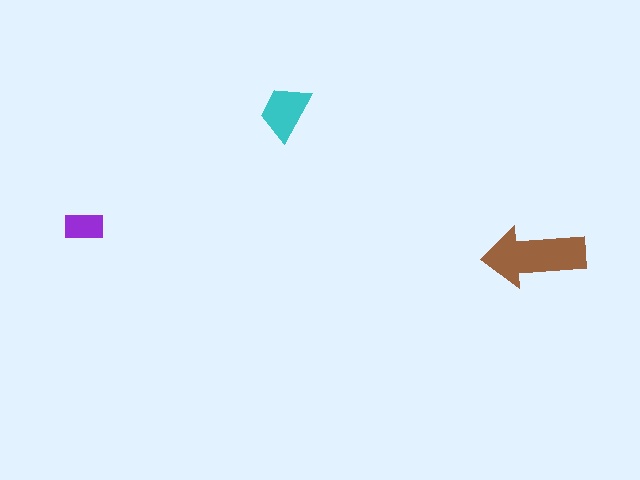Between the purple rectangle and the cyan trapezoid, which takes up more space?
The cyan trapezoid.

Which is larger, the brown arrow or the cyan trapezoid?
The brown arrow.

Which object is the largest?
The brown arrow.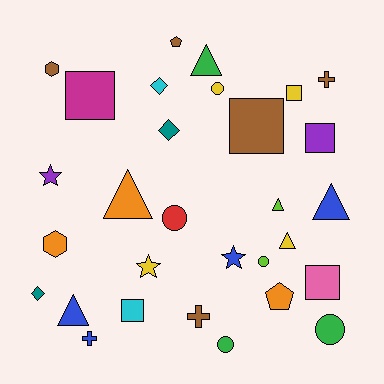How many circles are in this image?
There are 5 circles.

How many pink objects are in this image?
There is 1 pink object.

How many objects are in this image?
There are 30 objects.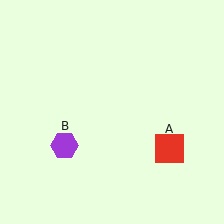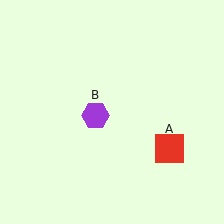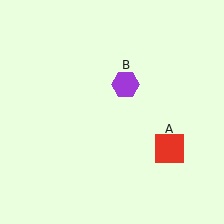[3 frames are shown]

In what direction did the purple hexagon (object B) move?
The purple hexagon (object B) moved up and to the right.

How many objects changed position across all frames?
1 object changed position: purple hexagon (object B).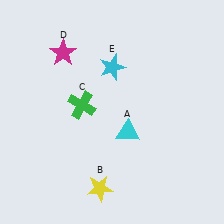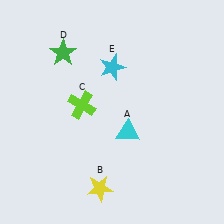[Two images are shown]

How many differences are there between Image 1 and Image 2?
There are 2 differences between the two images.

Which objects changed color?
C changed from green to lime. D changed from magenta to green.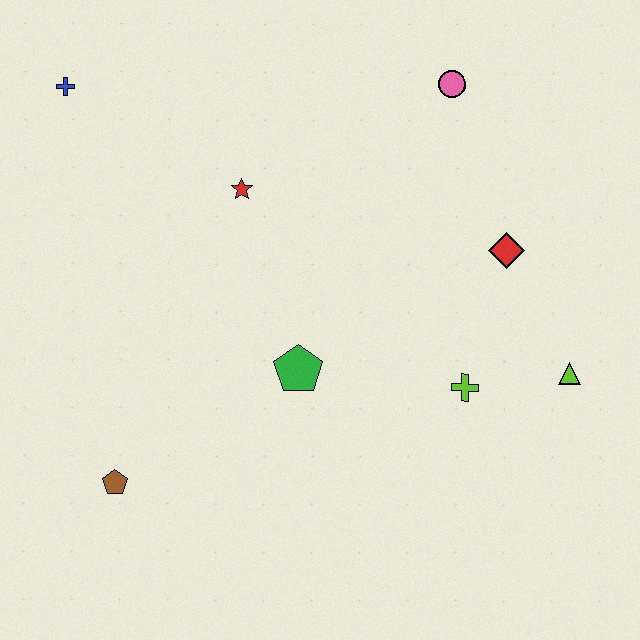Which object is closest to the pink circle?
The red diamond is closest to the pink circle.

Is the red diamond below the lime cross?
No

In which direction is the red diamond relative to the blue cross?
The red diamond is to the right of the blue cross.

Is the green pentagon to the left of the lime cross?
Yes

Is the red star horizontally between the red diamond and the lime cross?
No